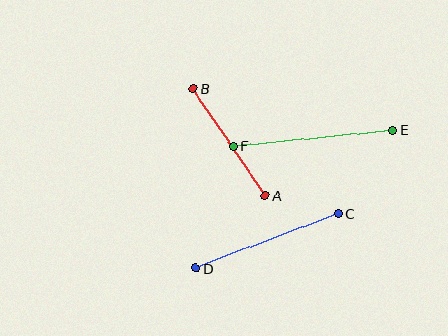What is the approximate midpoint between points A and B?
The midpoint is at approximately (229, 142) pixels.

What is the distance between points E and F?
The distance is approximately 160 pixels.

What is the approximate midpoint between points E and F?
The midpoint is at approximately (313, 139) pixels.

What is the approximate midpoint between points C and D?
The midpoint is at approximately (267, 241) pixels.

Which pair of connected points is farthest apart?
Points E and F are farthest apart.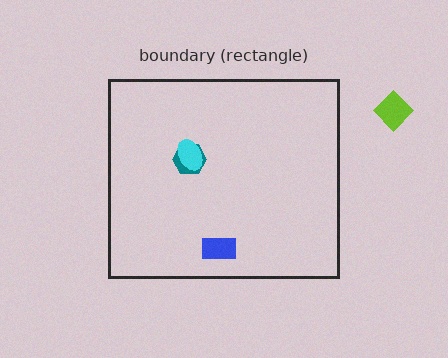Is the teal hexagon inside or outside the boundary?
Inside.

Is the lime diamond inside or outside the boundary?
Outside.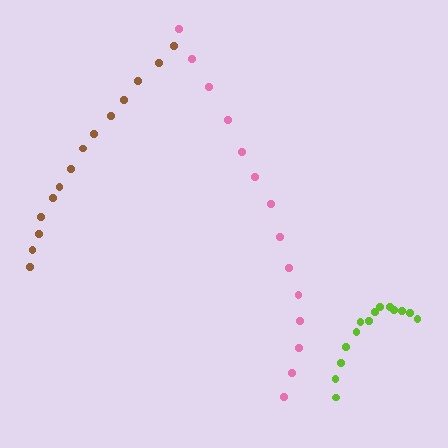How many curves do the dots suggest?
There are 3 distinct paths.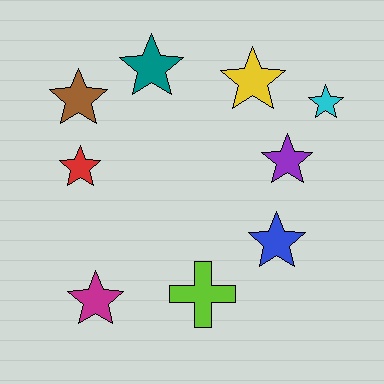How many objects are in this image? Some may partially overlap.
There are 9 objects.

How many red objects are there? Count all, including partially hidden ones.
There is 1 red object.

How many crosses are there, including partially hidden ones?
There is 1 cross.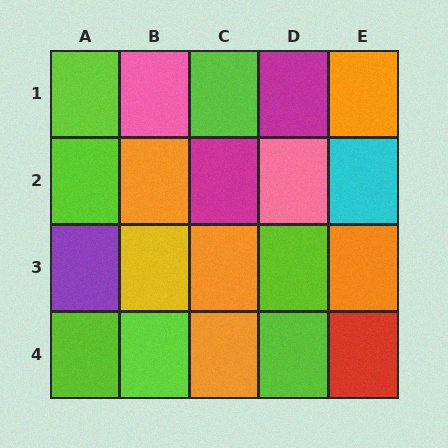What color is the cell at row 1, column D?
Magenta.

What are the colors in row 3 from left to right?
Purple, yellow, orange, lime, orange.